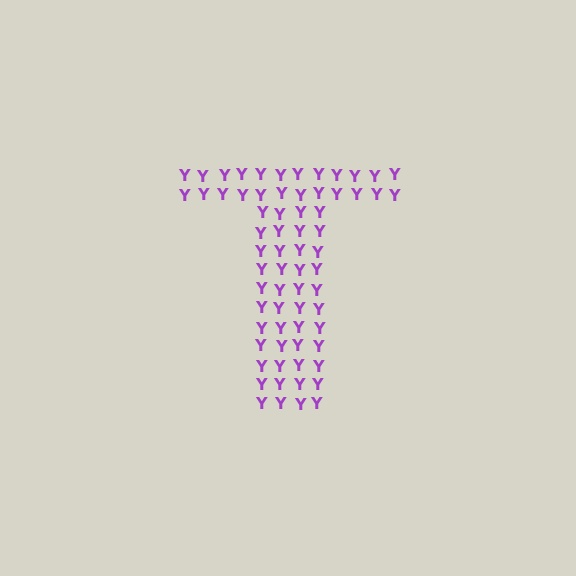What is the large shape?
The large shape is the letter T.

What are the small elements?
The small elements are letter Y's.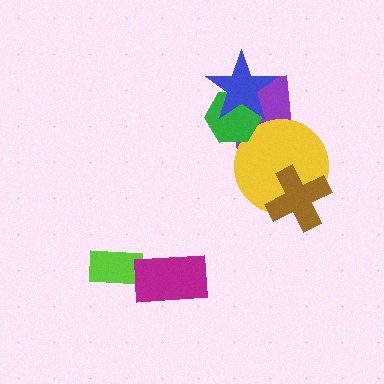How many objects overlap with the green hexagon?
2 objects overlap with the green hexagon.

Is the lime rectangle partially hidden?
No, no other shape covers it.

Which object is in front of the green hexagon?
The blue star is in front of the green hexagon.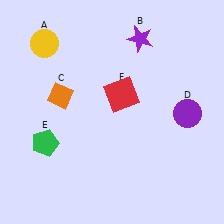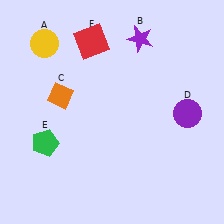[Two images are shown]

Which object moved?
The red square (F) moved up.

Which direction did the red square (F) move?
The red square (F) moved up.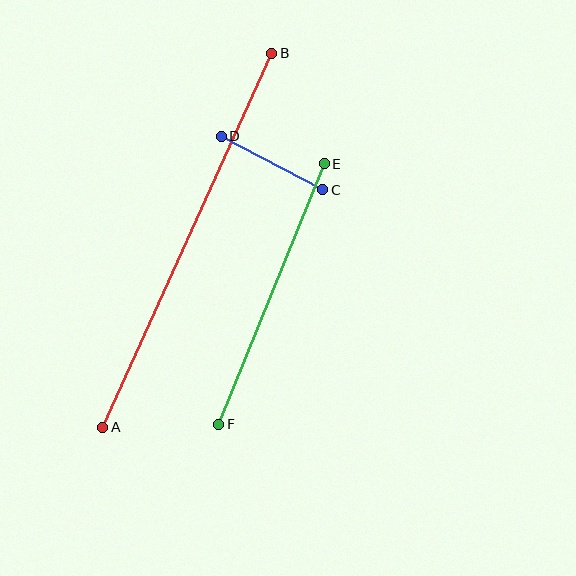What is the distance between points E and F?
The distance is approximately 281 pixels.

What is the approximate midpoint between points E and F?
The midpoint is at approximately (272, 294) pixels.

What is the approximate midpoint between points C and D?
The midpoint is at approximately (272, 163) pixels.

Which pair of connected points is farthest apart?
Points A and B are farthest apart.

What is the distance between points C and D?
The distance is approximately 115 pixels.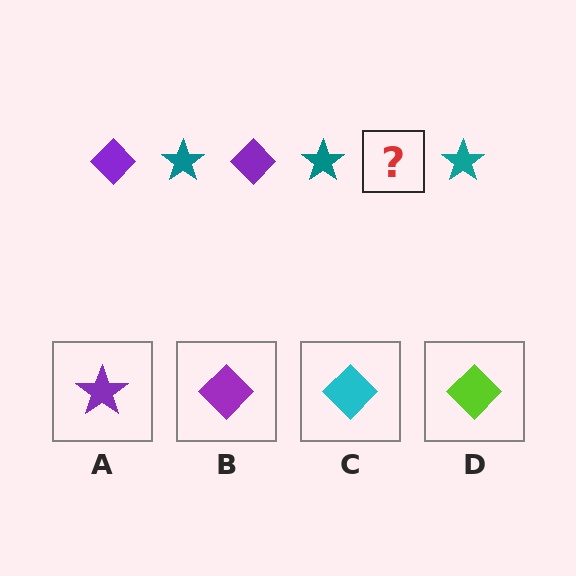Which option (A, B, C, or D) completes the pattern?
B.